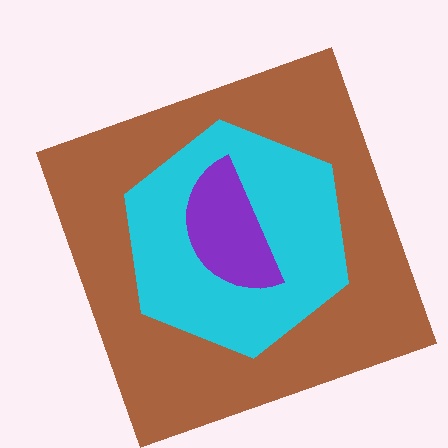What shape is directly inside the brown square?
The cyan hexagon.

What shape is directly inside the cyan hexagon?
The purple semicircle.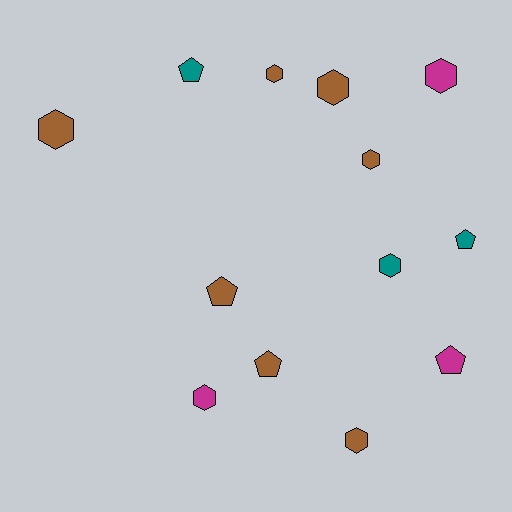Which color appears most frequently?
Brown, with 7 objects.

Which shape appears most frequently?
Hexagon, with 8 objects.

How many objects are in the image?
There are 13 objects.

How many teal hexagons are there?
There is 1 teal hexagon.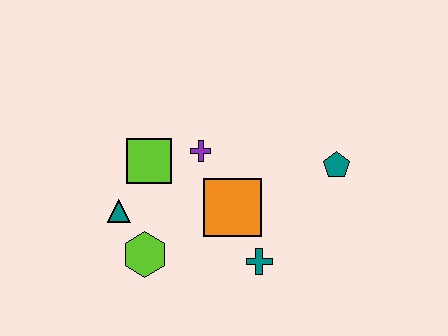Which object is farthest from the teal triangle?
The teal pentagon is farthest from the teal triangle.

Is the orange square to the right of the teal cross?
No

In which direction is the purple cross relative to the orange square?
The purple cross is above the orange square.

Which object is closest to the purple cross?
The lime square is closest to the purple cross.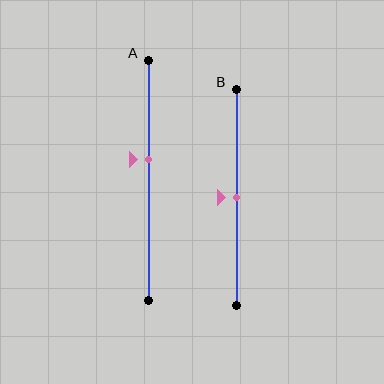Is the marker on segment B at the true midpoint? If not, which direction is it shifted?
Yes, the marker on segment B is at the true midpoint.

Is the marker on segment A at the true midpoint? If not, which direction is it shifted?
No, the marker on segment A is shifted upward by about 9% of the segment length.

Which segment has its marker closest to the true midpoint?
Segment B has its marker closest to the true midpoint.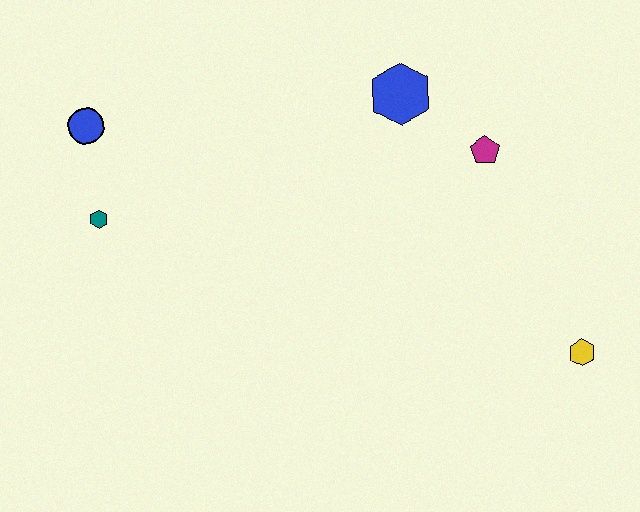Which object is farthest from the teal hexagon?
The yellow hexagon is farthest from the teal hexagon.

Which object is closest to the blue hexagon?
The magenta pentagon is closest to the blue hexagon.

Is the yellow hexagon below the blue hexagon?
Yes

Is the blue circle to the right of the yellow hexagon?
No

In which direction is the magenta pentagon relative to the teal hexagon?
The magenta pentagon is to the right of the teal hexagon.